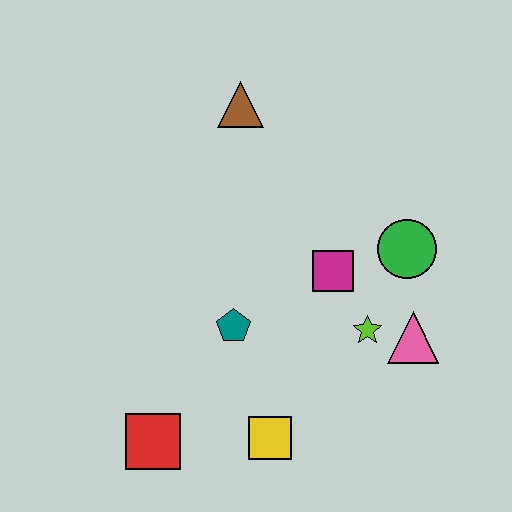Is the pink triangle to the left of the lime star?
No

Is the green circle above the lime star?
Yes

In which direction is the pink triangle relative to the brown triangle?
The pink triangle is below the brown triangle.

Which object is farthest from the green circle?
The red square is farthest from the green circle.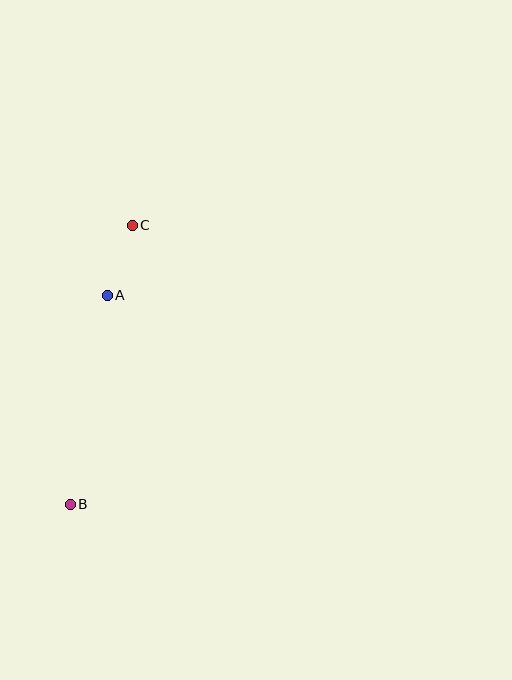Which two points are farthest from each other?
Points B and C are farthest from each other.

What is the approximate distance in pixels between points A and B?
The distance between A and B is approximately 212 pixels.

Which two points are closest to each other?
Points A and C are closest to each other.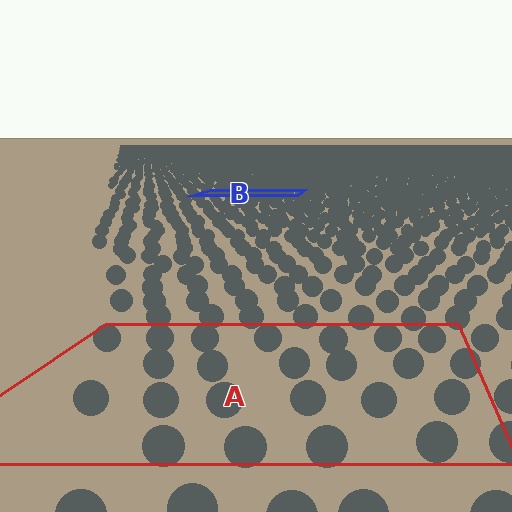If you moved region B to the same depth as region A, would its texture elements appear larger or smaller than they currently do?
They would appear larger. At a closer depth, the same texture elements are projected at a bigger on-screen size.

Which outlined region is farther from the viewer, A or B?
Region B is farther from the viewer — the texture elements inside it appear smaller and more densely packed.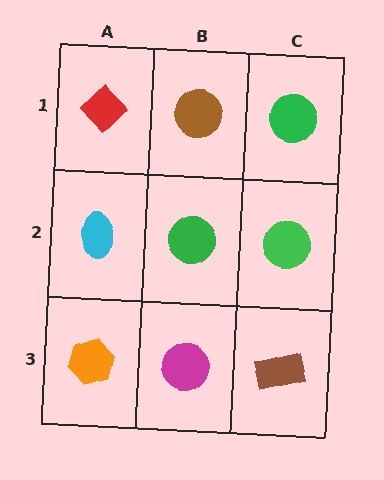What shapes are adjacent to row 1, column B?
A green circle (row 2, column B), a red diamond (row 1, column A), a green circle (row 1, column C).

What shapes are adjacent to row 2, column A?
A red diamond (row 1, column A), an orange hexagon (row 3, column A), a green circle (row 2, column B).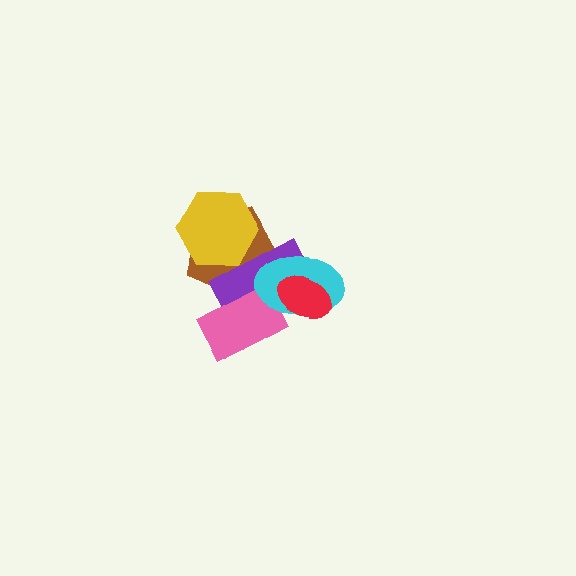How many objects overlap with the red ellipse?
2 objects overlap with the red ellipse.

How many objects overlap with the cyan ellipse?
4 objects overlap with the cyan ellipse.